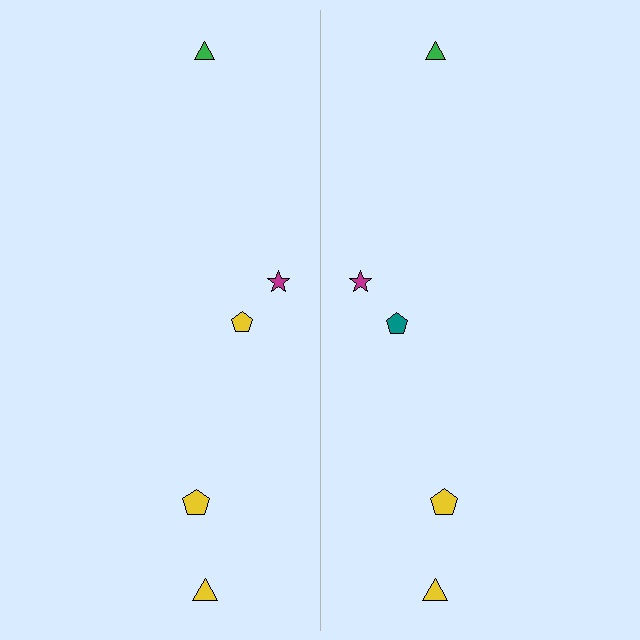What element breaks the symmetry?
The teal pentagon on the right side breaks the symmetry — its mirror counterpart is yellow.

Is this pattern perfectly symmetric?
No, the pattern is not perfectly symmetric. The teal pentagon on the right side breaks the symmetry — its mirror counterpart is yellow.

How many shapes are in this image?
There are 10 shapes in this image.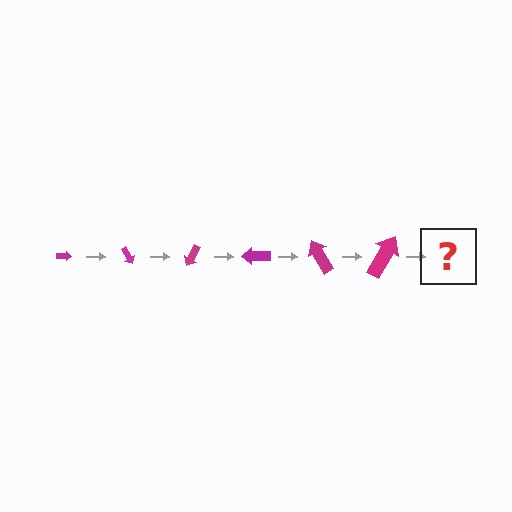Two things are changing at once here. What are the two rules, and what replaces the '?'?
The two rules are that the arrow grows larger each step and it rotates 60 degrees each step. The '?' should be an arrow, larger than the previous one and rotated 360 degrees from the start.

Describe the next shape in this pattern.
It should be an arrow, larger than the previous one and rotated 360 degrees from the start.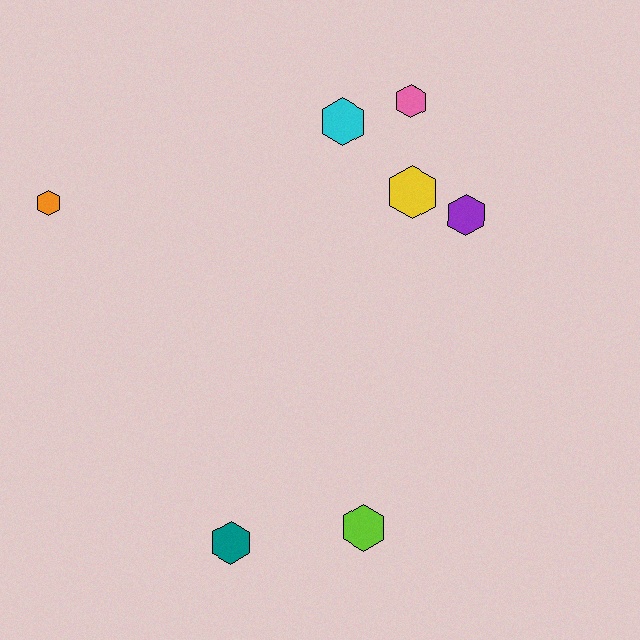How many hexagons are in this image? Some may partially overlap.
There are 7 hexagons.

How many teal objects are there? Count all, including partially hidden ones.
There is 1 teal object.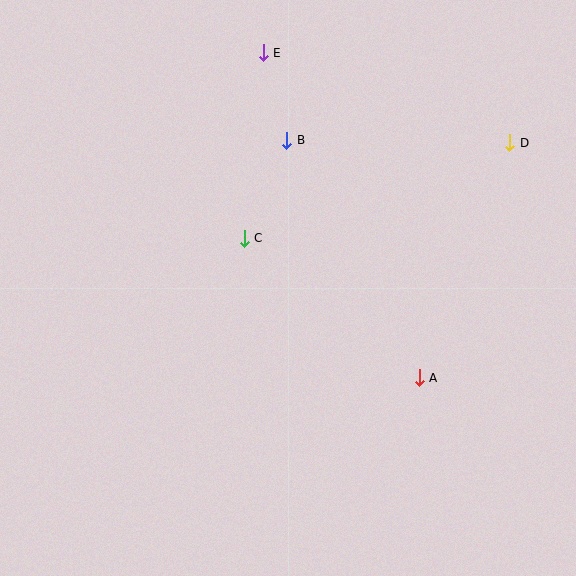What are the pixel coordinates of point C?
Point C is at (244, 238).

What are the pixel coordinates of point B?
Point B is at (287, 140).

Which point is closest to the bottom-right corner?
Point A is closest to the bottom-right corner.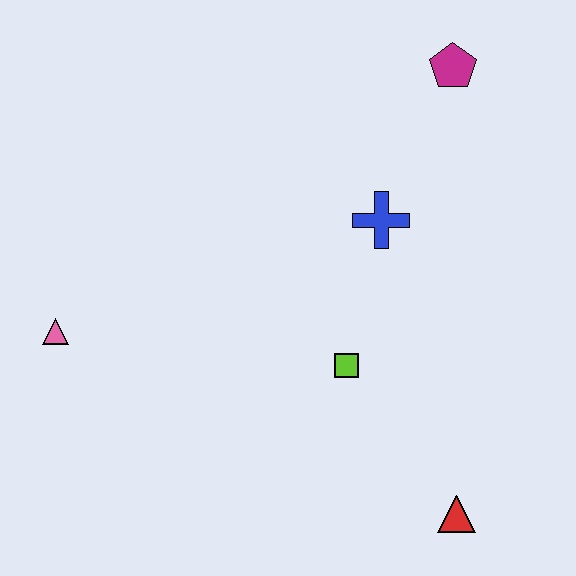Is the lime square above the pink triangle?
No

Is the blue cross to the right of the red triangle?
No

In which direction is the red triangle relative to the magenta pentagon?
The red triangle is below the magenta pentagon.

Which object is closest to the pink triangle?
The lime square is closest to the pink triangle.